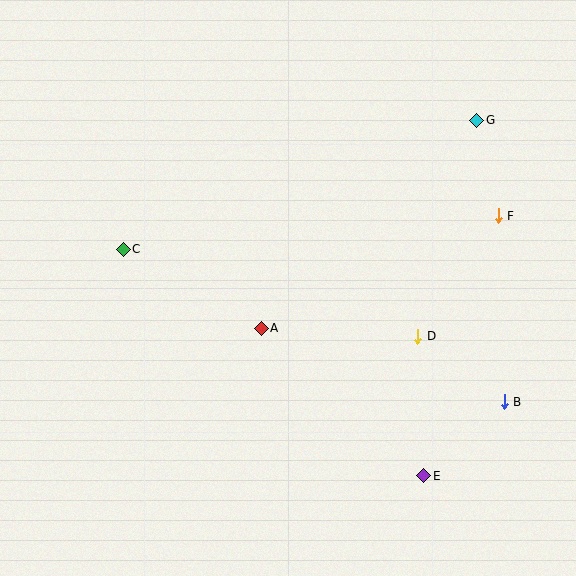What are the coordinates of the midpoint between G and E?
The midpoint between G and E is at (450, 298).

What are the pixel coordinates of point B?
Point B is at (504, 402).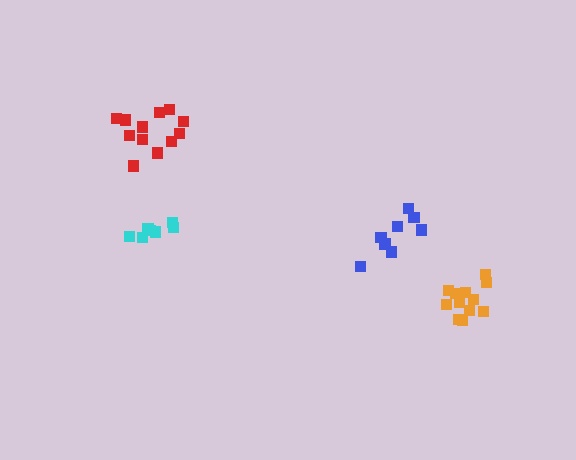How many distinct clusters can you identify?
There are 4 distinct clusters.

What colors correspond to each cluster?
The clusters are colored: blue, cyan, red, orange.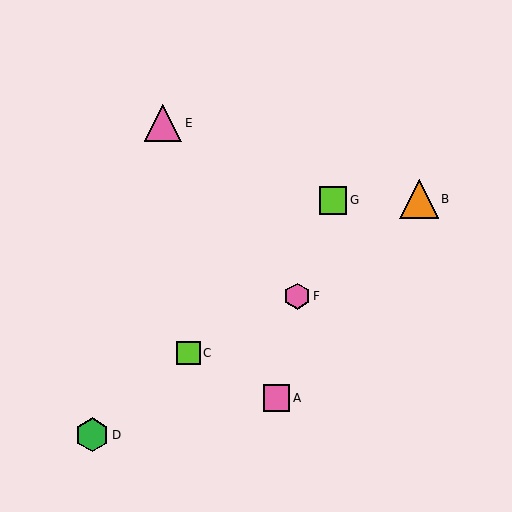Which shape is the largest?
The orange triangle (labeled B) is the largest.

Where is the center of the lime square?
The center of the lime square is at (333, 200).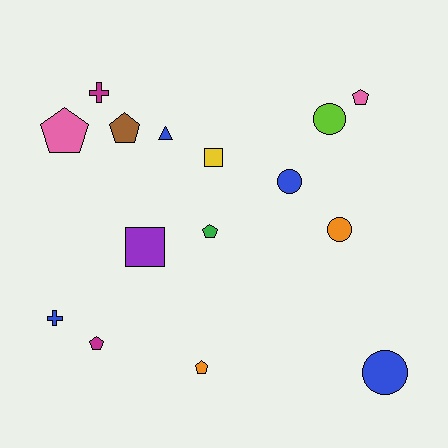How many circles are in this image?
There are 4 circles.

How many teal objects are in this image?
There are no teal objects.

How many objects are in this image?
There are 15 objects.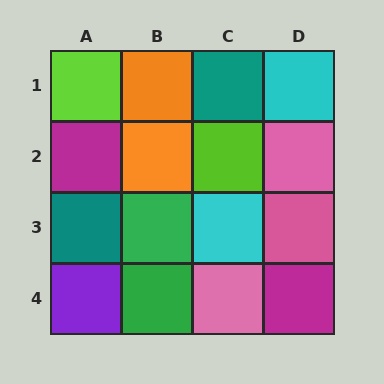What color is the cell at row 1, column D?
Cyan.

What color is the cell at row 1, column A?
Lime.